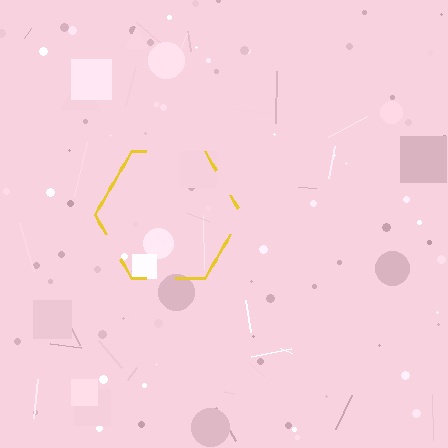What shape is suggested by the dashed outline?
The dashed outline suggests a hexagon.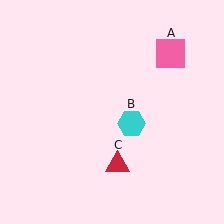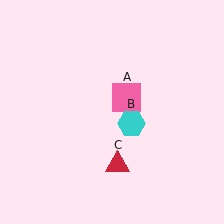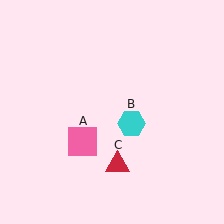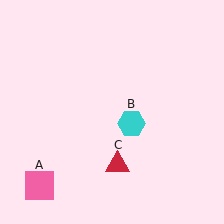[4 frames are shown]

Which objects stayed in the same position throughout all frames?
Cyan hexagon (object B) and red triangle (object C) remained stationary.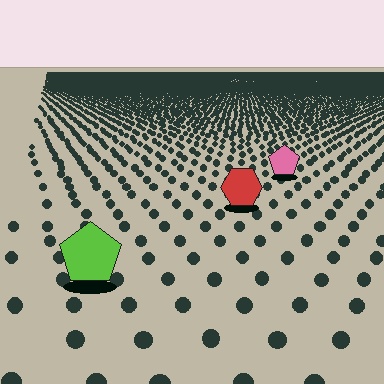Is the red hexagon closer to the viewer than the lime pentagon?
No. The lime pentagon is closer — you can tell from the texture gradient: the ground texture is coarser near it.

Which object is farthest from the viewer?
The pink pentagon is farthest from the viewer. It appears smaller and the ground texture around it is denser.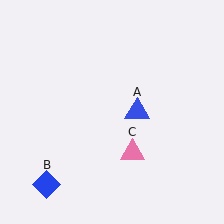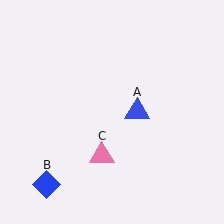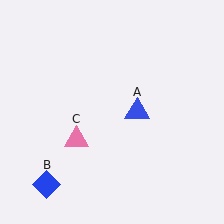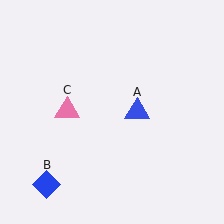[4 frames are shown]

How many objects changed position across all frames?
1 object changed position: pink triangle (object C).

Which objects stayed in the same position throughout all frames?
Blue triangle (object A) and blue diamond (object B) remained stationary.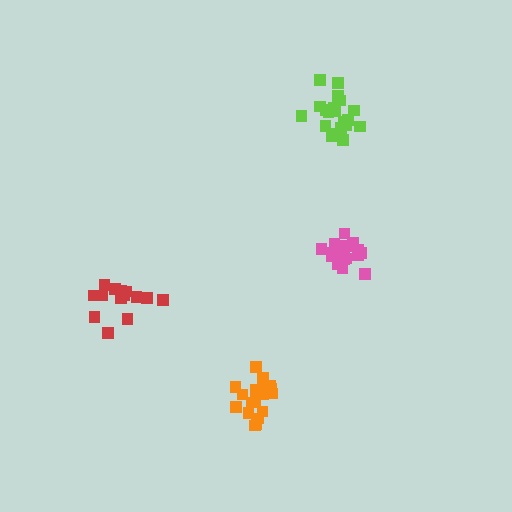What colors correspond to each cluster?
The clusters are colored: orange, red, lime, pink.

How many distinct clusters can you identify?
There are 4 distinct clusters.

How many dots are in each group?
Group 1: 19 dots, Group 2: 16 dots, Group 3: 20 dots, Group 4: 17 dots (72 total).